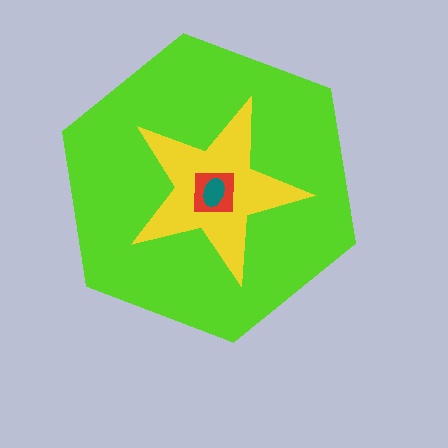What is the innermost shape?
The teal ellipse.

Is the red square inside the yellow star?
Yes.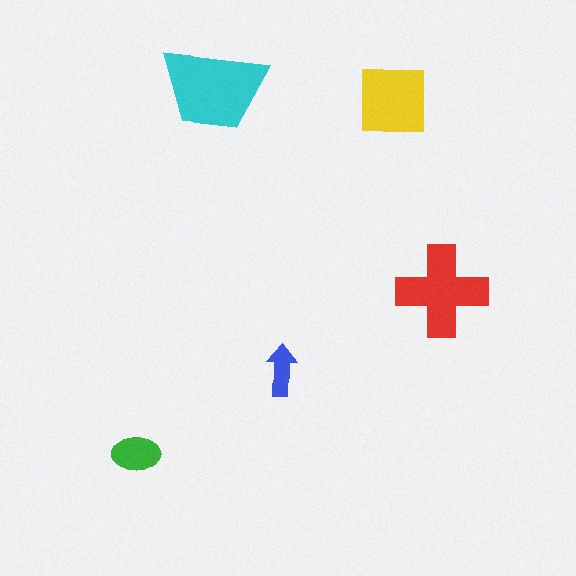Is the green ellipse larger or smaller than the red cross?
Smaller.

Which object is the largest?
The cyan trapezoid.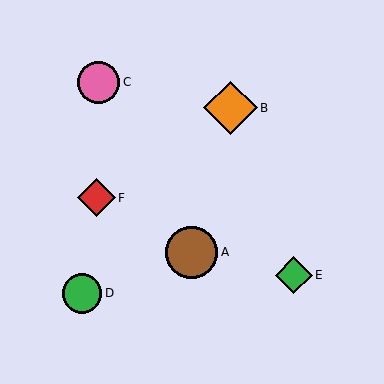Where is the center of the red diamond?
The center of the red diamond is at (96, 198).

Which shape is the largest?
The orange diamond (labeled B) is the largest.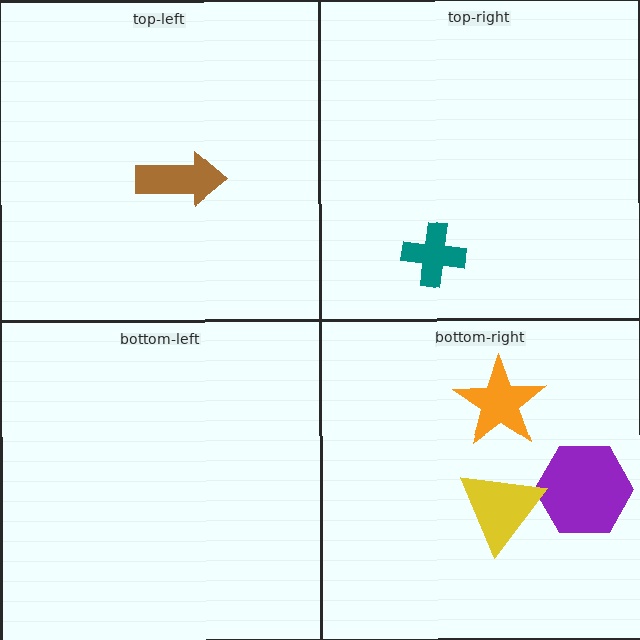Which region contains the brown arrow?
The top-left region.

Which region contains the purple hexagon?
The bottom-right region.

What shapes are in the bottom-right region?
The purple hexagon, the orange star, the yellow triangle.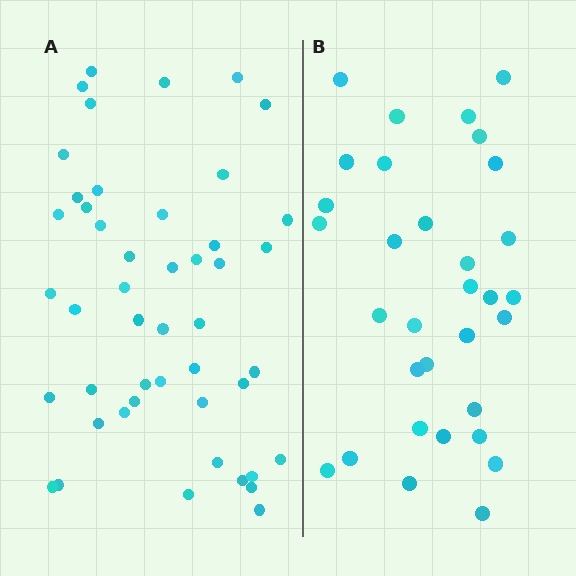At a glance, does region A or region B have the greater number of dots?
Region A (the left region) has more dots.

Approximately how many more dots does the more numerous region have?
Region A has approximately 15 more dots than region B.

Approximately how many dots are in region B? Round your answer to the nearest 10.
About 30 dots. (The exact count is 32, which rounds to 30.)